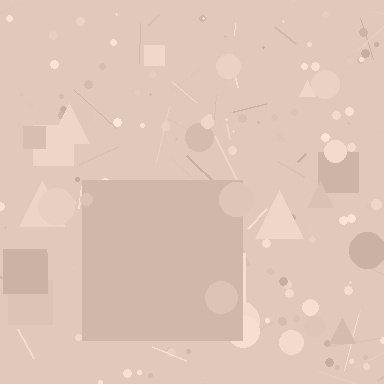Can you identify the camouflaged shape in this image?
The camouflaged shape is a square.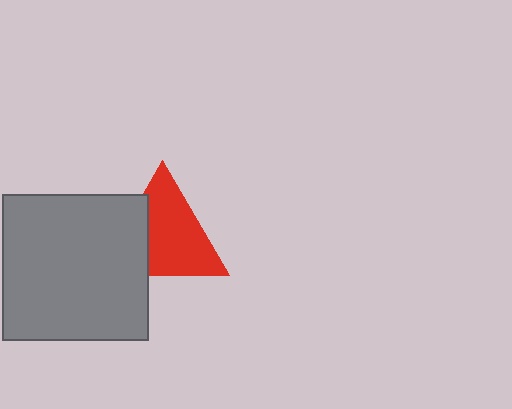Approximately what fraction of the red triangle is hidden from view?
Roughly 32% of the red triangle is hidden behind the gray square.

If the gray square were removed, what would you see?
You would see the complete red triangle.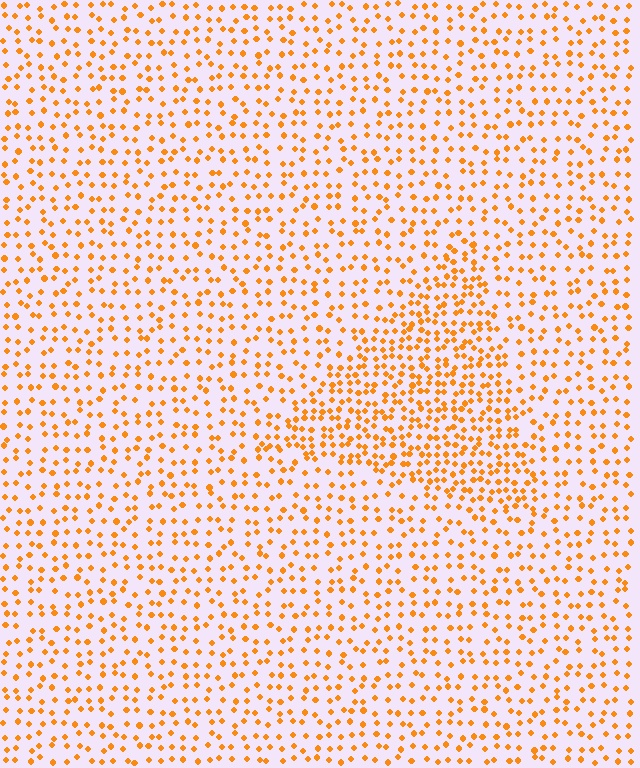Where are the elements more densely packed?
The elements are more densely packed inside the triangle boundary.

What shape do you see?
I see a triangle.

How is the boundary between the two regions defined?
The boundary is defined by a change in element density (approximately 1.8x ratio). All elements are the same color, size, and shape.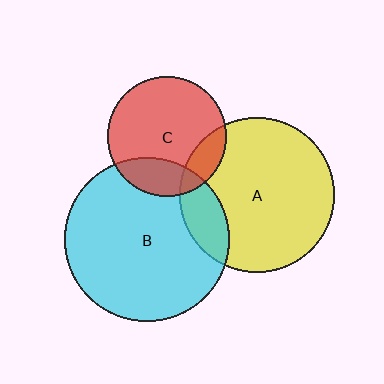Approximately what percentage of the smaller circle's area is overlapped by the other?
Approximately 20%.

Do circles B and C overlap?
Yes.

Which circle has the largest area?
Circle B (cyan).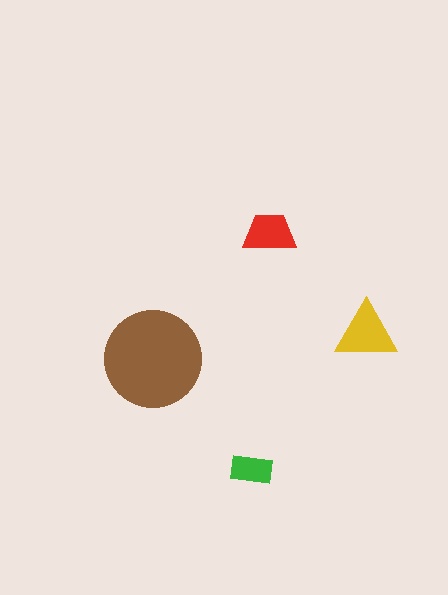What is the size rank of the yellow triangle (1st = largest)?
2nd.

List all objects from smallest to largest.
The green rectangle, the red trapezoid, the yellow triangle, the brown circle.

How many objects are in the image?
There are 4 objects in the image.